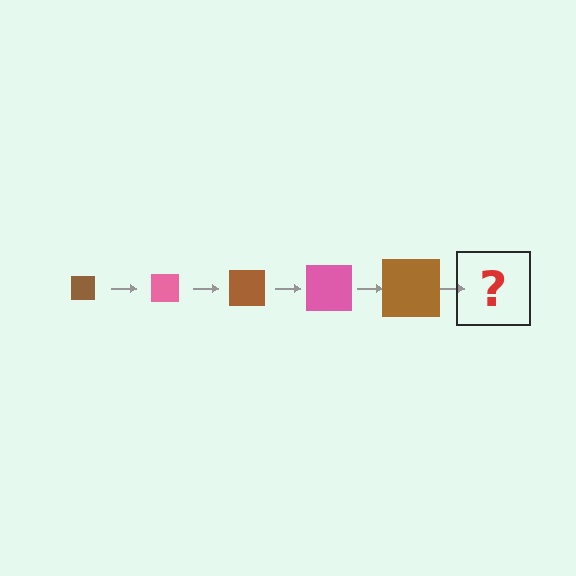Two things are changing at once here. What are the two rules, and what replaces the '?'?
The two rules are that the square grows larger each step and the color cycles through brown and pink. The '?' should be a pink square, larger than the previous one.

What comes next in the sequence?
The next element should be a pink square, larger than the previous one.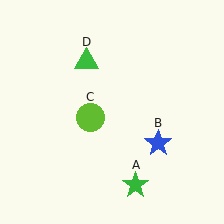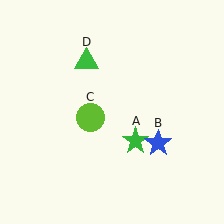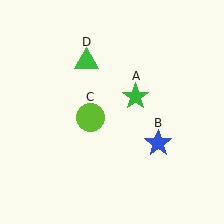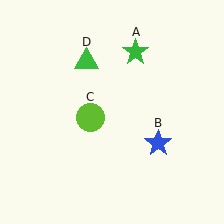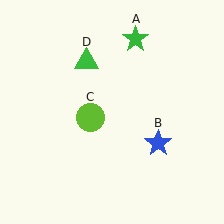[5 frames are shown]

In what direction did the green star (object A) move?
The green star (object A) moved up.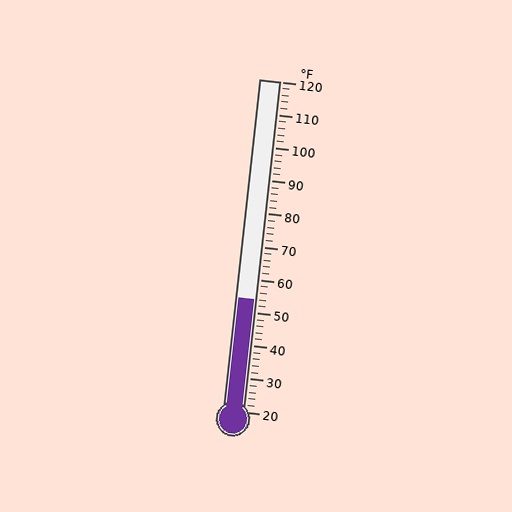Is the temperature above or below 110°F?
The temperature is below 110°F.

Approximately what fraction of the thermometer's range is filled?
The thermometer is filled to approximately 35% of its range.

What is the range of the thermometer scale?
The thermometer scale ranges from 20°F to 120°F.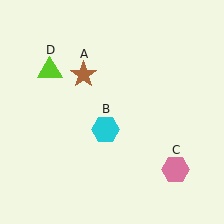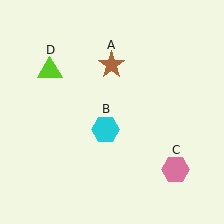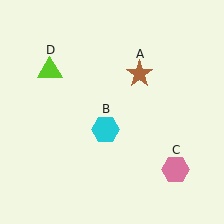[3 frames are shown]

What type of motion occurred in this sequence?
The brown star (object A) rotated clockwise around the center of the scene.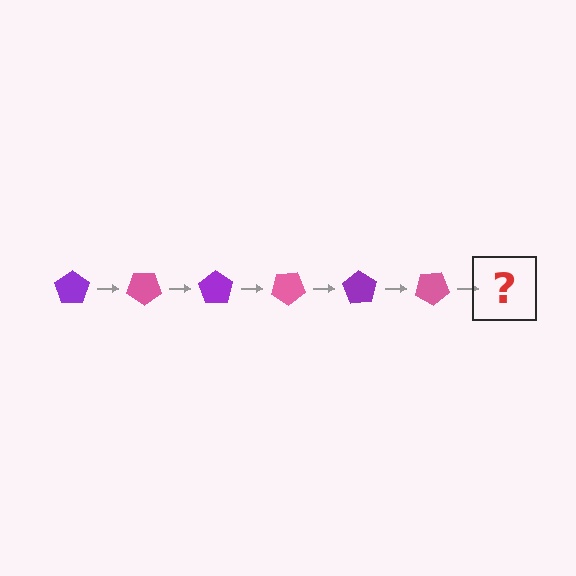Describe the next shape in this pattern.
It should be a purple pentagon, rotated 210 degrees from the start.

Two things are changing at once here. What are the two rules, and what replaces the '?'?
The two rules are that it rotates 35 degrees each step and the color cycles through purple and pink. The '?' should be a purple pentagon, rotated 210 degrees from the start.